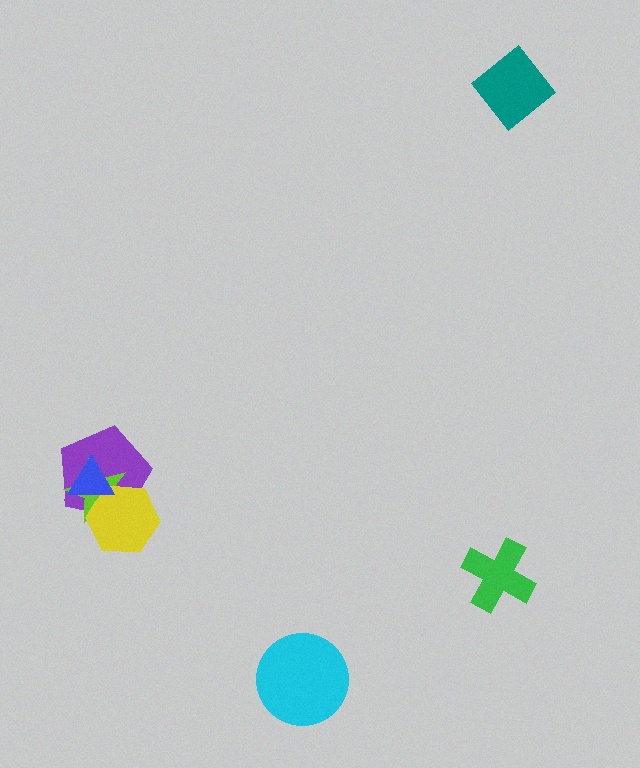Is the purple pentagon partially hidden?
Yes, it is partially covered by another shape.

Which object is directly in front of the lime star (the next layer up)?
The yellow hexagon is directly in front of the lime star.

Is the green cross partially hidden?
No, no other shape covers it.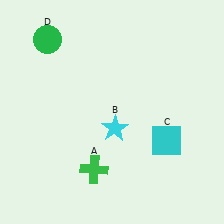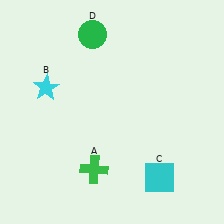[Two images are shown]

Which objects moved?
The objects that moved are: the cyan star (B), the cyan square (C), the green circle (D).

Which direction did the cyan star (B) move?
The cyan star (B) moved left.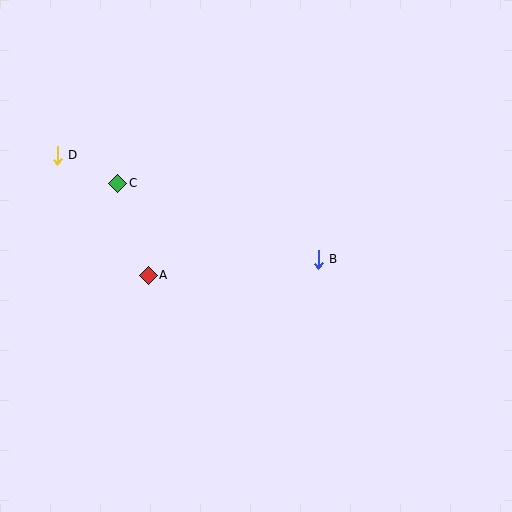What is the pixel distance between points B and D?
The distance between B and D is 281 pixels.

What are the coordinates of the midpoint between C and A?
The midpoint between C and A is at (133, 229).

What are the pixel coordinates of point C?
Point C is at (118, 183).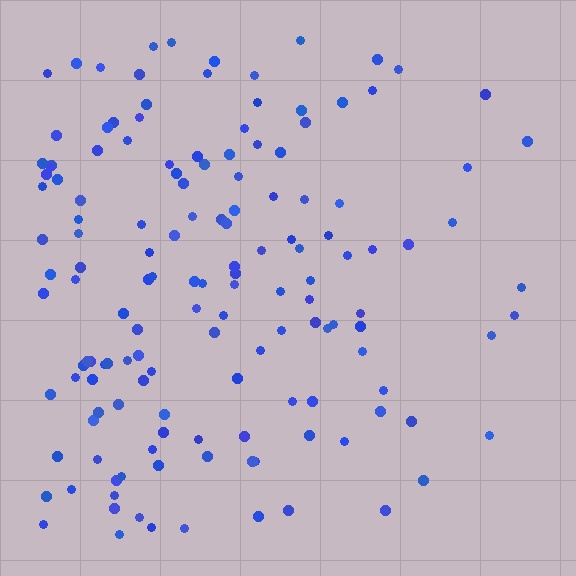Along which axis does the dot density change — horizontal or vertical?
Horizontal.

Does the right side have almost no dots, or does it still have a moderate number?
Still a moderate number, just noticeably fewer than the left.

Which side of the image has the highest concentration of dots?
The left.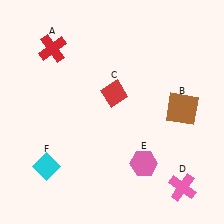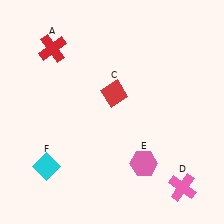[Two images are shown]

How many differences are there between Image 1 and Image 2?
There is 1 difference between the two images.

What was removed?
The brown square (B) was removed in Image 2.